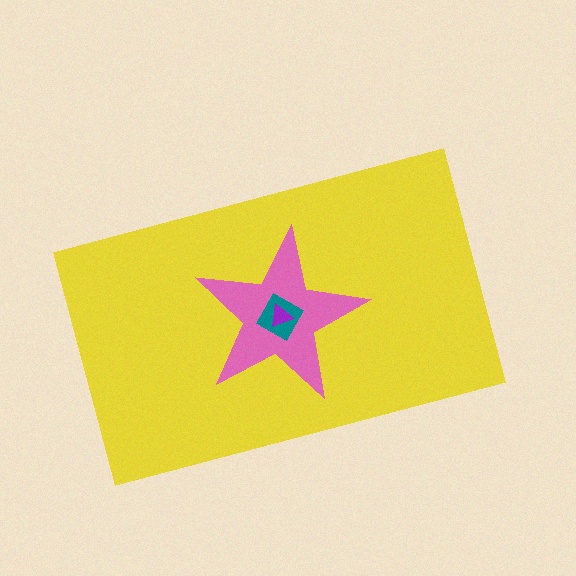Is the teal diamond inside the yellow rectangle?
Yes.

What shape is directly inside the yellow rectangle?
The pink star.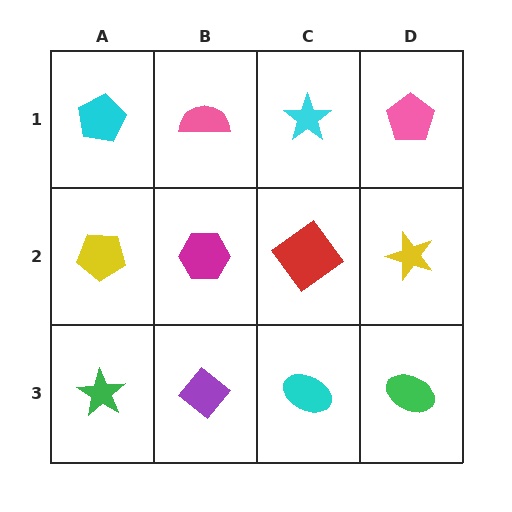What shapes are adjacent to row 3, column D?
A yellow star (row 2, column D), a cyan ellipse (row 3, column C).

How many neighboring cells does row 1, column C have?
3.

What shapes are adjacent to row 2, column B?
A pink semicircle (row 1, column B), a purple diamond (row 3, column B), a yellow pentagon (row 2, column A), a red diamond (row 2, column C).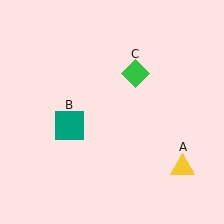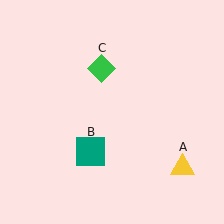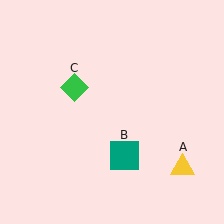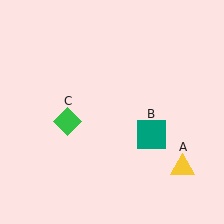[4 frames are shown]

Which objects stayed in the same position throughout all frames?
Yellow triangle (object A) remained stationary.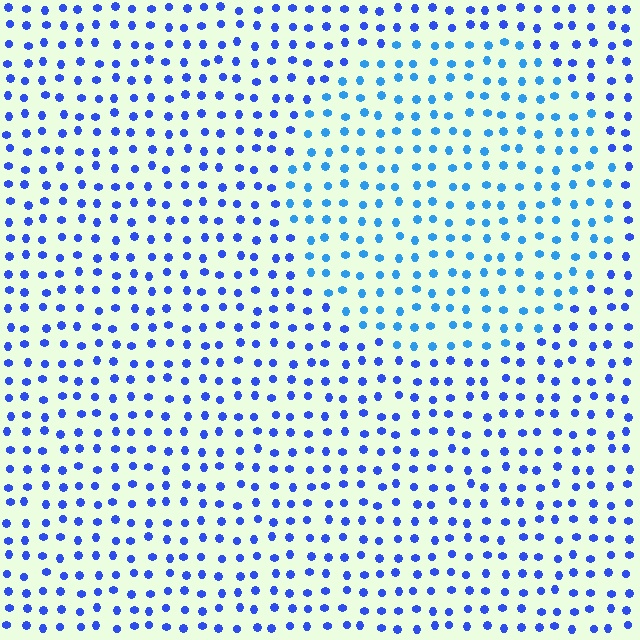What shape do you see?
I see a circle.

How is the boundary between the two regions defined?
The boundary is defined purely by a slight shift in hue (about 25 degrees). Spacing, size, and orientation are identical on both sides.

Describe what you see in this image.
The image is filled with small blue elements in a uniform arrangement. A circle-shaped region is visible where the elements are tinted to a slightly different hue, forming a subtle color boundary.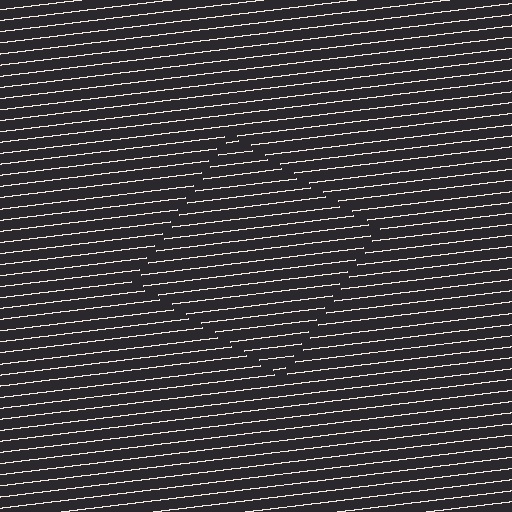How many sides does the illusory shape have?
4 sides — the line-ends trace a square.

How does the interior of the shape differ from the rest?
The interior of the shape contains the same grating, shifted by half a period — the contour is defined by the phase discontinuity where line-ends from the inner and outer gratings abut.